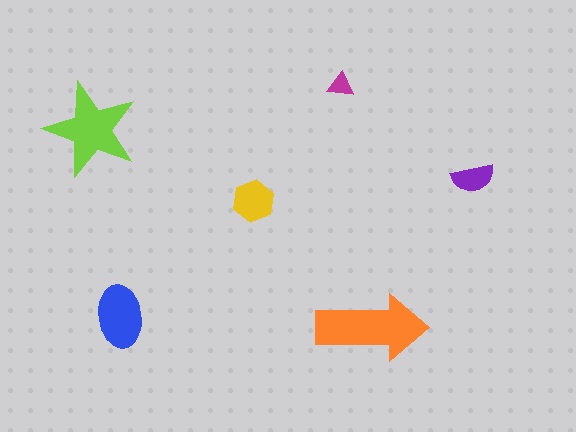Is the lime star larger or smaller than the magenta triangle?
Larger.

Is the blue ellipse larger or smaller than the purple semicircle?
Larger.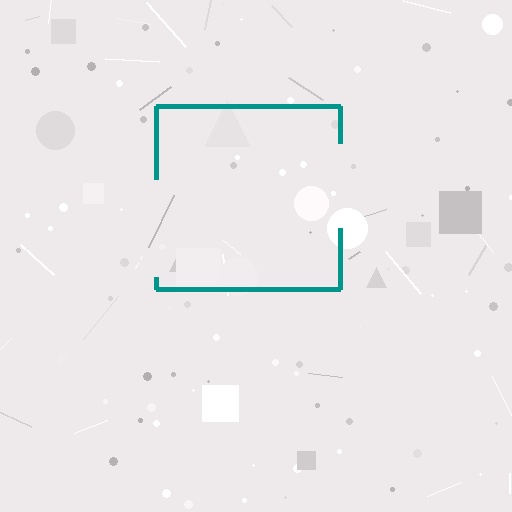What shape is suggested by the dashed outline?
The dashed outline suggests a square.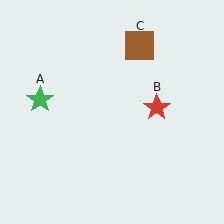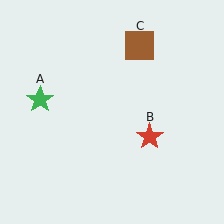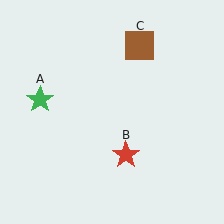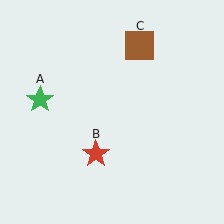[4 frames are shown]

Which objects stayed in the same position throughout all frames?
Green star (object A) and brown square (object C) remained stationary.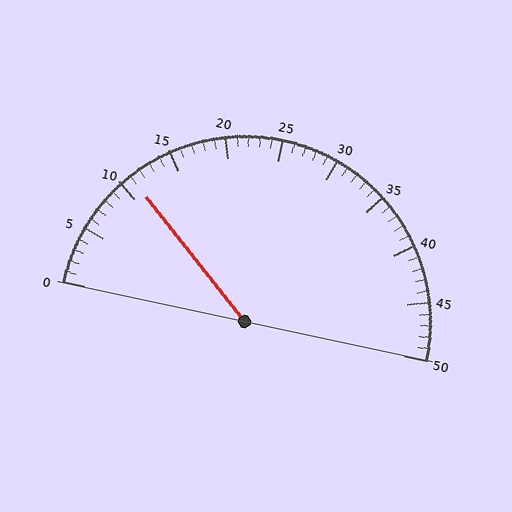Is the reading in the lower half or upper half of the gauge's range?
The reading is in the lower half of the range (0 to 50).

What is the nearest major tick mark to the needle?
The nearest major tick mark is 10.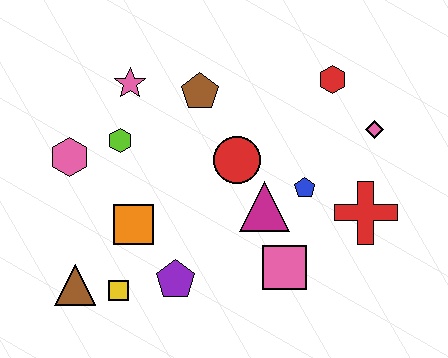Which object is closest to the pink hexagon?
The lime hexagon is closest to the pink hexagon.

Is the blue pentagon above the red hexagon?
No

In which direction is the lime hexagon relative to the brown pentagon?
The lime hexagon is to the left of the brown pentagon.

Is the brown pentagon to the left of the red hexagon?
Yes